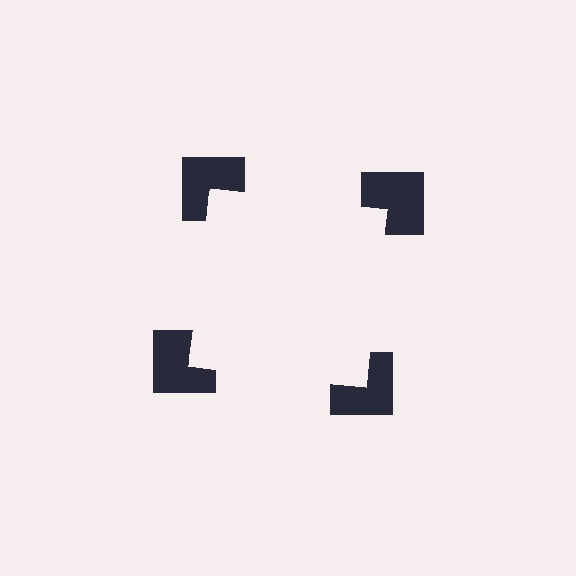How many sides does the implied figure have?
4 sides.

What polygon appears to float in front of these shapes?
An illusory square — its edges are inferred from the aligned wedge cuts in the notched squares, not physically drawn.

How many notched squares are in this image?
There are 4 — one at each vertex of the illusory square.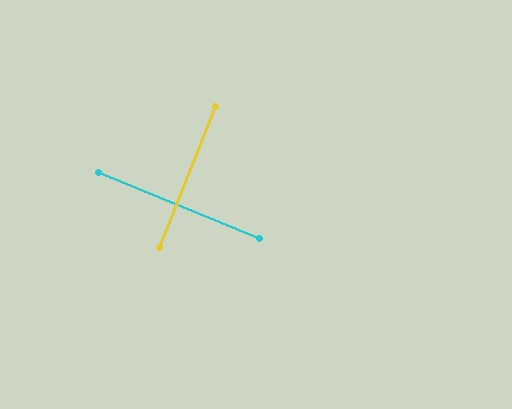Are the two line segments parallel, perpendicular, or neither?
Perpendicular — they meet at approximately 89°.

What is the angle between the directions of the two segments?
Approximately 89 degrees.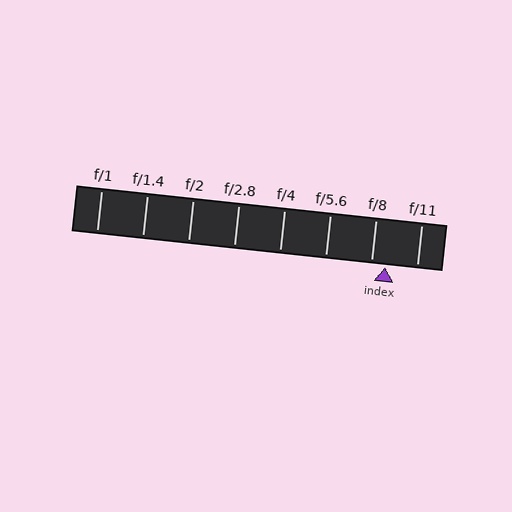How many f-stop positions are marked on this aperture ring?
There are 8 f-stop positions marked.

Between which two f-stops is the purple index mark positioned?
The index mark is between f/8 and f/11.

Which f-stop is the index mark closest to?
The index mark is closest to f/8.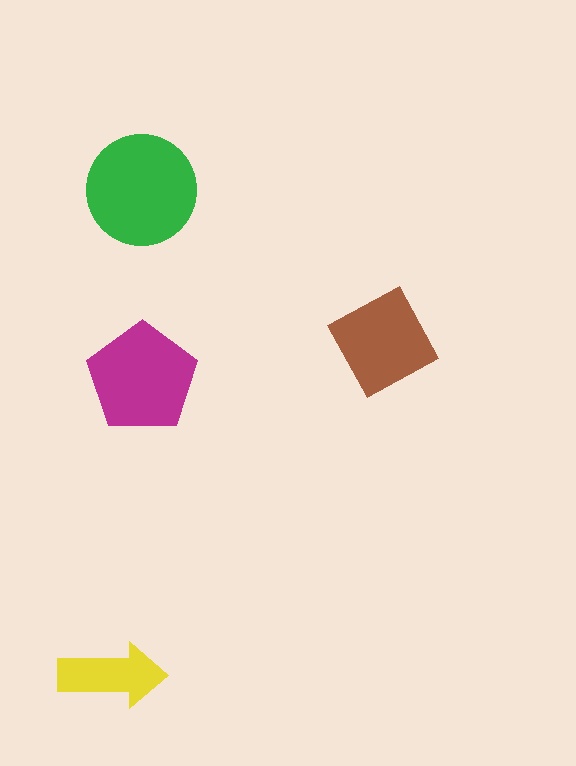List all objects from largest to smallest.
The green circle, the magenta pentagon, the brown diamond, the yellow arrow.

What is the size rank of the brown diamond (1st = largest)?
3rd.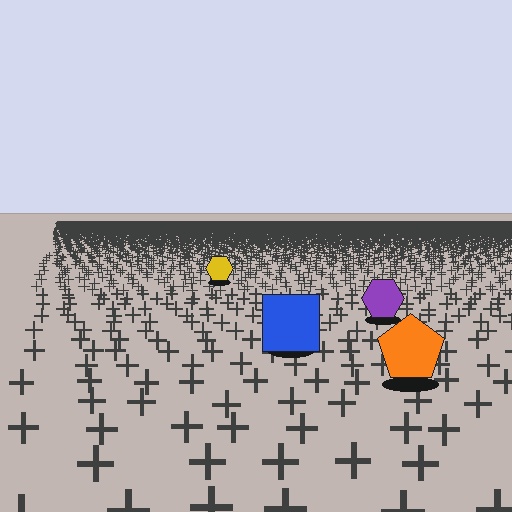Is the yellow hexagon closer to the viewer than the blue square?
No. The blue square is closer — you can tell from the texture gradient: the ground texture is coarser near it.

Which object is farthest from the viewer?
The yellow hexagon is farthest from the viewer. It appears smaller and the ground texture around it is denser.